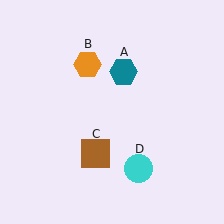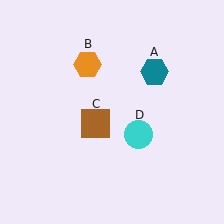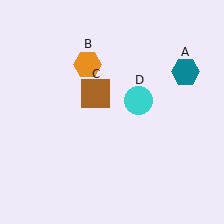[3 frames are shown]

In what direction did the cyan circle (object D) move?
The cyan circle (object D) moved up.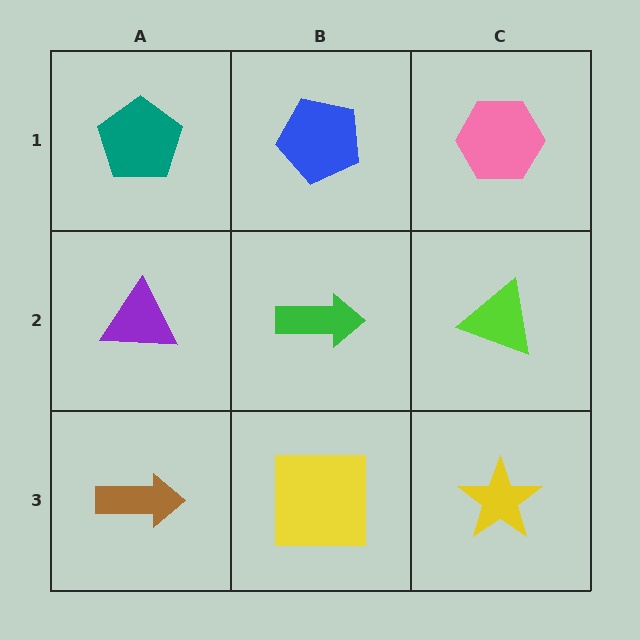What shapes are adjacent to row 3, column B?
A green arrow (row 2, column B), a brown arrow (row 3, column A), a yellow star (row 3, column C).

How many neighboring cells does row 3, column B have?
3.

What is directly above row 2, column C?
A pink hexagon.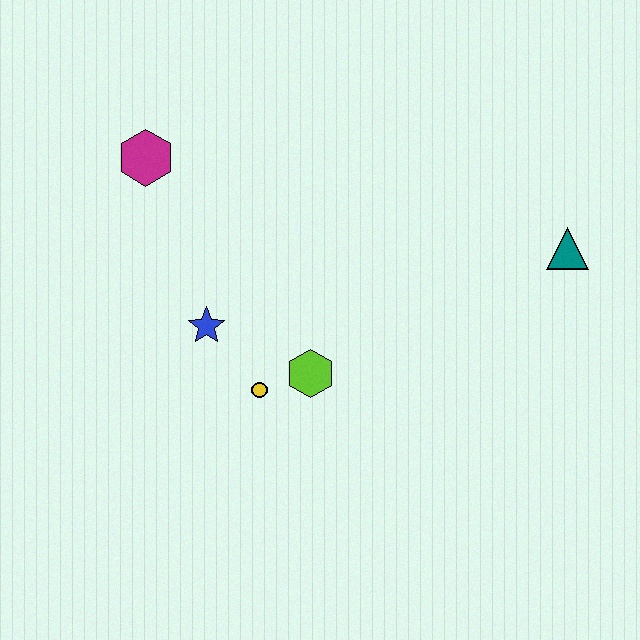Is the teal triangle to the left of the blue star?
No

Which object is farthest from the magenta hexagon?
The teal triangle is farthest from the magenta hexagon.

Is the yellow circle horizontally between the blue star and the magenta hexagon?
No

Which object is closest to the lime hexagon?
The yellow circle is closest to the lime hexagon.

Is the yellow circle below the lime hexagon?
Yes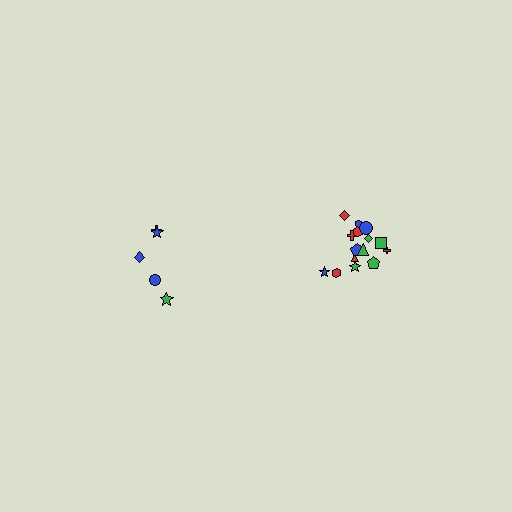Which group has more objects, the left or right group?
The right group.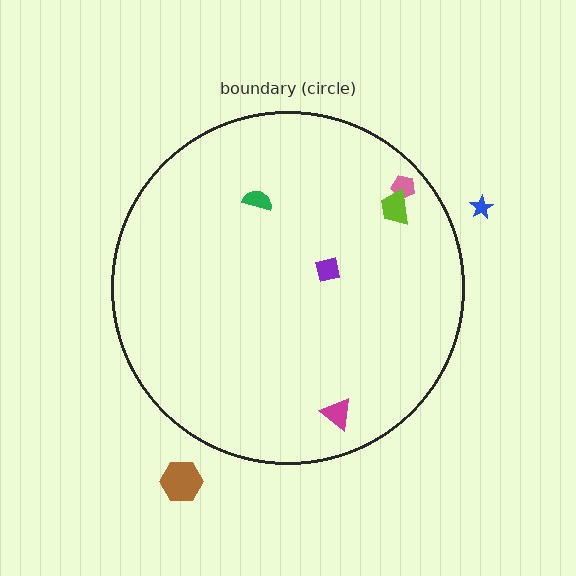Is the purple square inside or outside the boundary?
Inside.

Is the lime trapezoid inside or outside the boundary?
Inside.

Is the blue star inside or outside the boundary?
Outside.